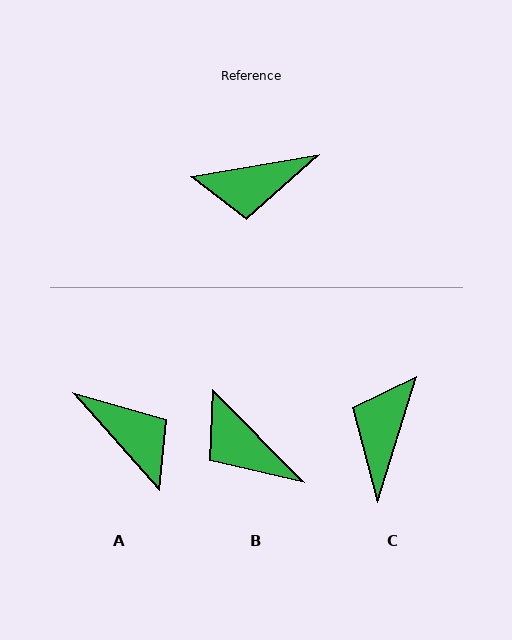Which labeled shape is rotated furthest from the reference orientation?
A, about 122 degrees away.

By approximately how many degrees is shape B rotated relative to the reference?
Approximately 55 degrees clockwise.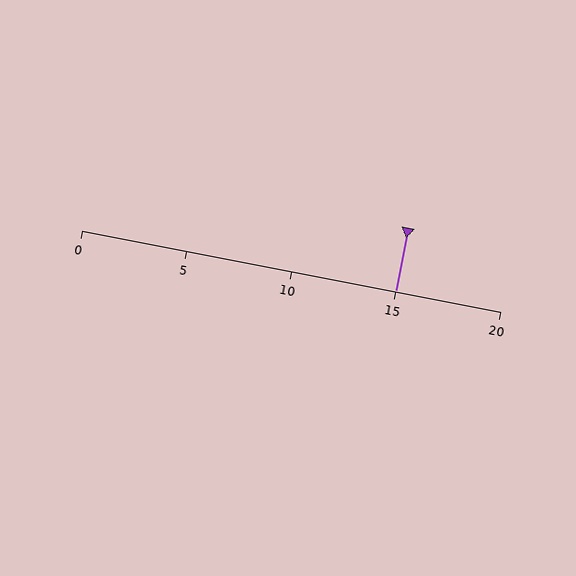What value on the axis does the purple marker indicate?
The marker indicates approximately 15.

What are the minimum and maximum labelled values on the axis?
The axis runs from 0 to 20.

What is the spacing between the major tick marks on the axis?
The major ticks are spaced 5 apart.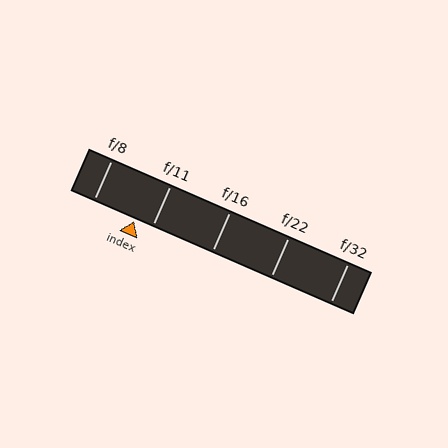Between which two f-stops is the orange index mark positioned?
The index mark is between f/8 and f/11.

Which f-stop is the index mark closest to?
The index mark is closest to f/11.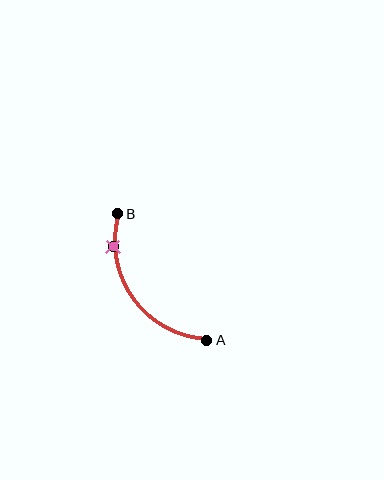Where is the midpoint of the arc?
The arc midpoint is the point on the curve farthest from the straight line joining A and B. It sits below and to the left of that line.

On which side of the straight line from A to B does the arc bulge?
The arc bulges below and to the left of the straight line connecting A and B.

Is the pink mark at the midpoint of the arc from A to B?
No. The pink mark lies on the arc but is closer to endpoint B. The arc midpoint would be at the point on the curve equidistant along the arc from both A and B.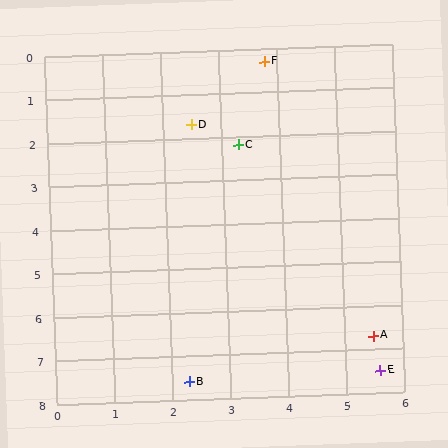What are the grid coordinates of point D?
Point D is at approximately (2.5, 1.7).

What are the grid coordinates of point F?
Point F is at approximately (3.8, 0.3).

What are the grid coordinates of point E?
Point E is at approximately (5.6, 7.5).